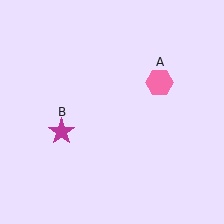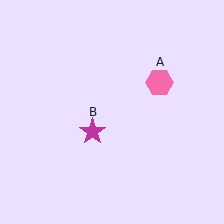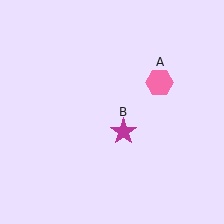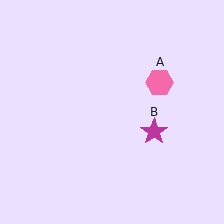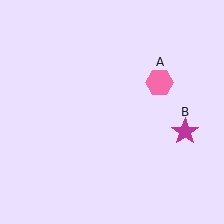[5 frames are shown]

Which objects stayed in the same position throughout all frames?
Pink hexagon (object A) remained stationary.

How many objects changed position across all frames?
1 object changed position: magenta star (object B).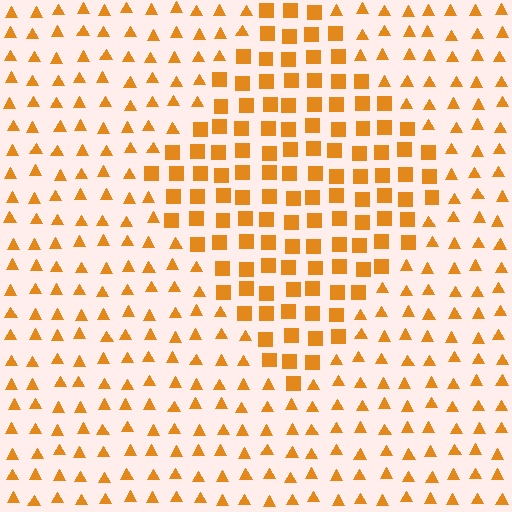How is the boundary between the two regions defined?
The boundary is defined by a change in element shape: squares inside vs. triangles outside. All elements share the same color and spacing.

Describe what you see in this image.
The image is filled with small orange elements arranged in a uniform grid. A diamond-shaped region contains squares, while the surrounding area contains triangles. The boundary is defined purely by the change in element shape.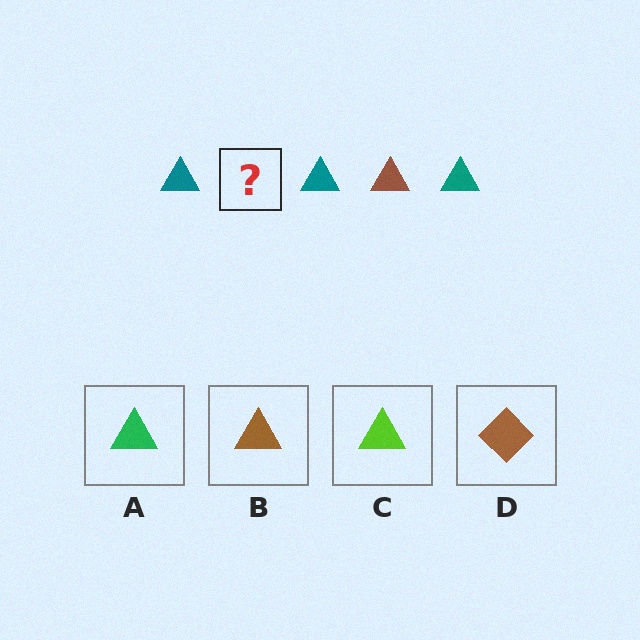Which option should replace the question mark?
Option B.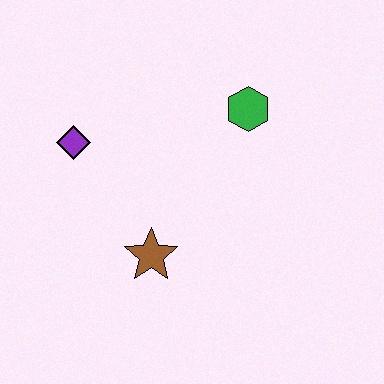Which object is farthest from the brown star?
The green hexagon is farthest from the brown star.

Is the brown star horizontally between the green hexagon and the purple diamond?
Yes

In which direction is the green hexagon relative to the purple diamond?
The green hexagon is to the right of the purple diamond.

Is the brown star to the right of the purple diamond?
Yes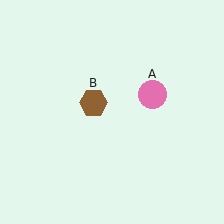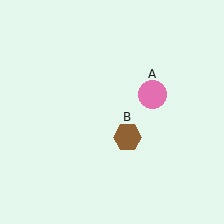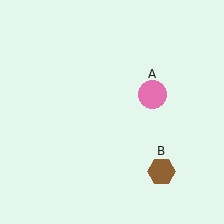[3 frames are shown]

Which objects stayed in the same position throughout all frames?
Pink circle (object A) remained stationary.